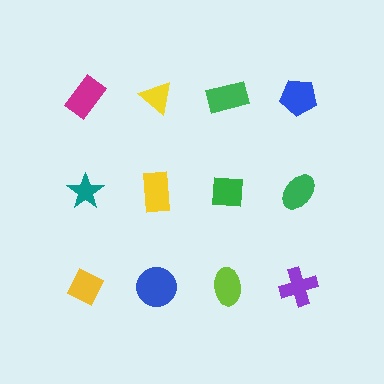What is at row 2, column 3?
A green square.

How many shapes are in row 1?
4 shapes.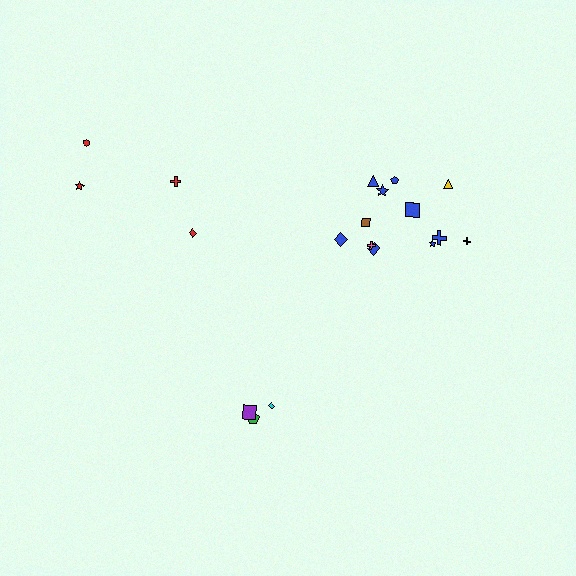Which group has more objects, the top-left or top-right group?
The top-right group.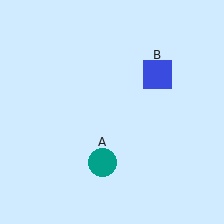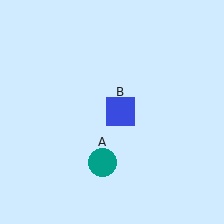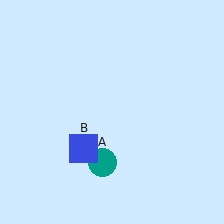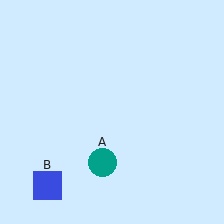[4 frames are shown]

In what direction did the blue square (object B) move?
The blue square (object B) moved down and to the left.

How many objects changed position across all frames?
1 object changed position: blue square (object B).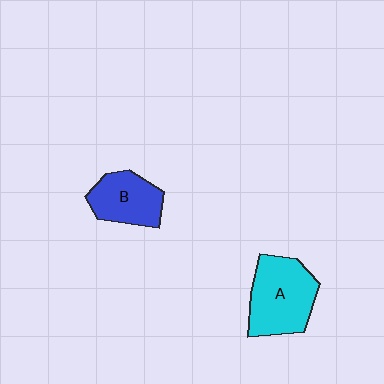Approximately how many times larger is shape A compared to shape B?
Approximately 1.4 times.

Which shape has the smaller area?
Shape B (blue).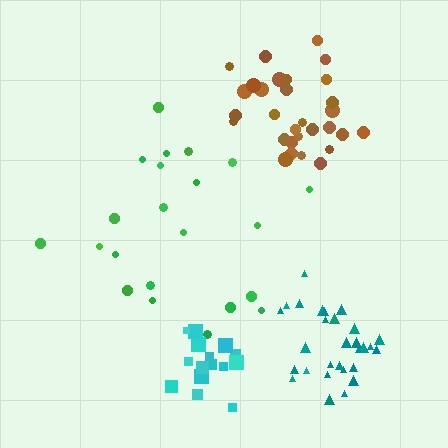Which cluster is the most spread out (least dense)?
Green.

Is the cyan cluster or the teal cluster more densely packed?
Teal.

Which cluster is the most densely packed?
Teal.